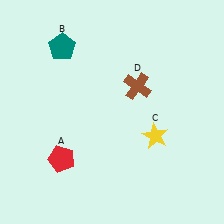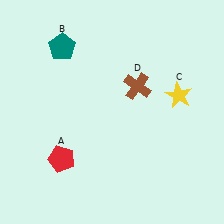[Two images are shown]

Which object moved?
The yellow star (C) moved up.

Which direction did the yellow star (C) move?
The yellow star (C) moved up.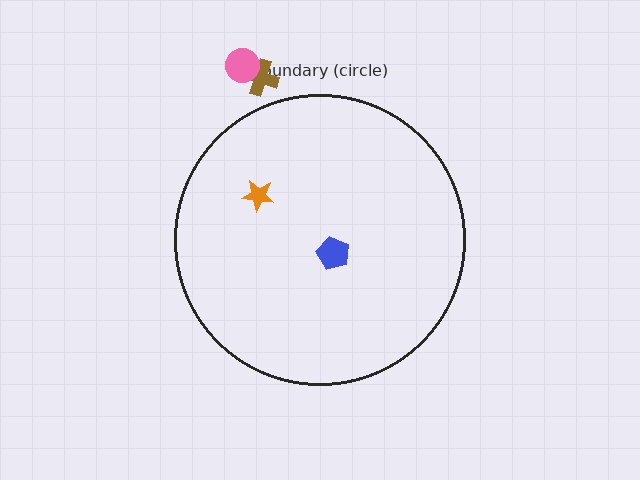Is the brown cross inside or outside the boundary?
Outside.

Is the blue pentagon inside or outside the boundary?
Inside.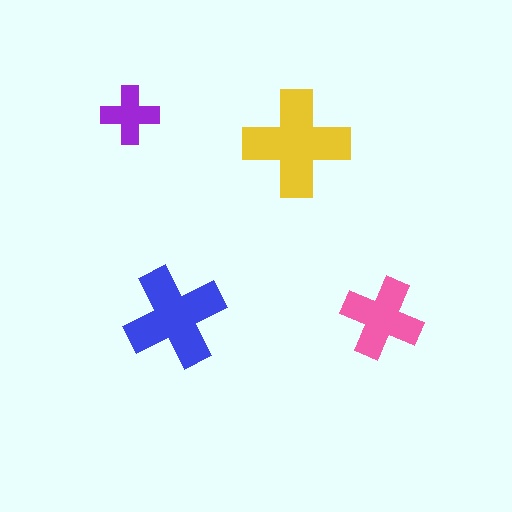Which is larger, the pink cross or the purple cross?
The pink one.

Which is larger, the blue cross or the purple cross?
The blue one.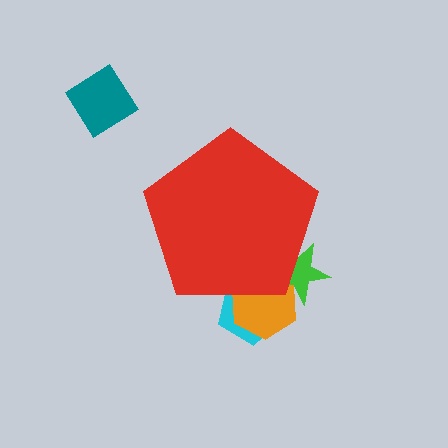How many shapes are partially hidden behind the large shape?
3 shapes are partially hidden.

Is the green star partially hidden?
Yes, the green star is partially hidden behind the red pentagon.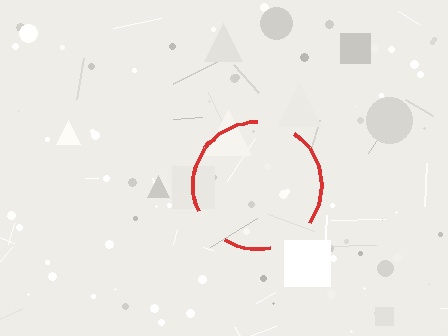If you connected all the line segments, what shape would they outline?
They would outline a circle.